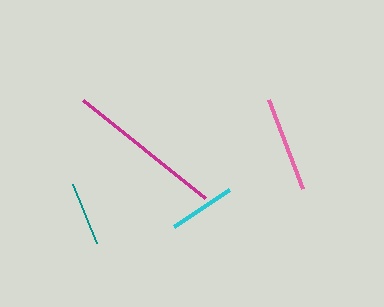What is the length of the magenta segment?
The magenta segment is approximately 156 pixels long.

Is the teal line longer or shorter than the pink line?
The pink line is longer than the teal line.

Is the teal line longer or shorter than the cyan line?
The cyan line is longer than the teal line.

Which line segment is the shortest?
The teal line is the shortest at approximately 64 pixels.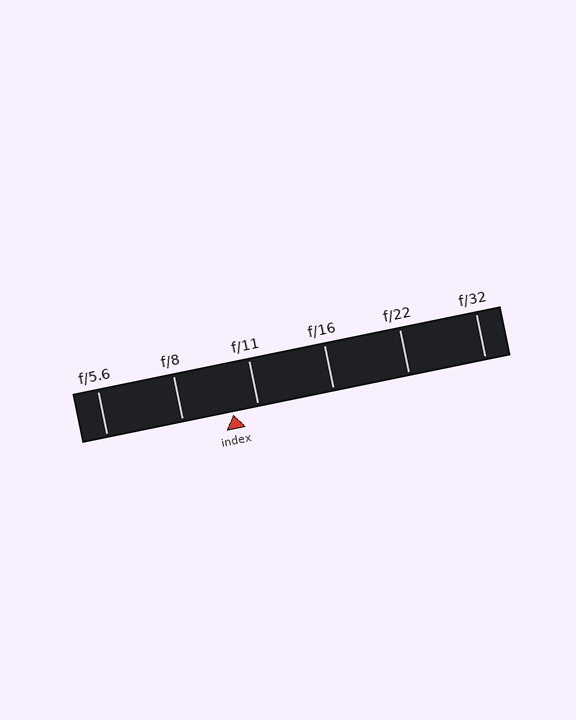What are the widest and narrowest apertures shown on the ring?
The widest aperture shown is f/5.6 and the narrowest is f/32.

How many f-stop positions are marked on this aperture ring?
There are 6 f-stop positions marked.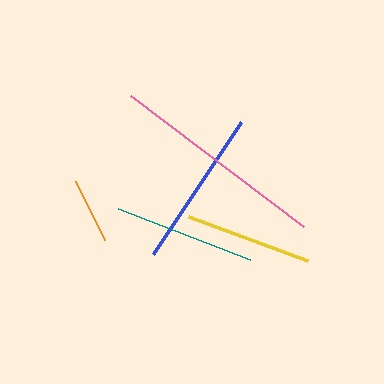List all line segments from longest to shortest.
From longest to shortest: pink, blue, teal, yellow, orange.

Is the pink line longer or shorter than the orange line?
The pink line is longer than the orange line.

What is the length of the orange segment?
The orange segment is approximately 66 pixels long.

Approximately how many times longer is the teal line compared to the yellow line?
The teal line is approximately 1.1 times the length of the yellow line.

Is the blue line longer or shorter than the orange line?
The blue line is longer than the orange line.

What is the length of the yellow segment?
The yellow segment is approximately 126 pixels long.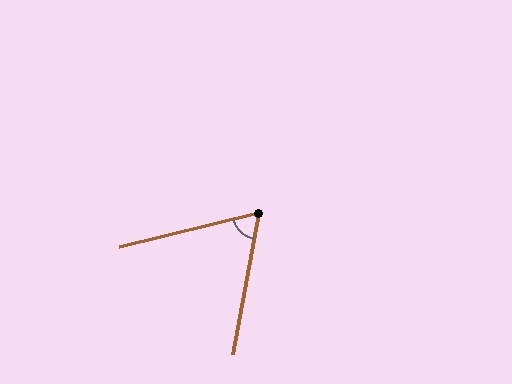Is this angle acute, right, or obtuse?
It is acute.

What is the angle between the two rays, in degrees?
Approximately 66 degrees.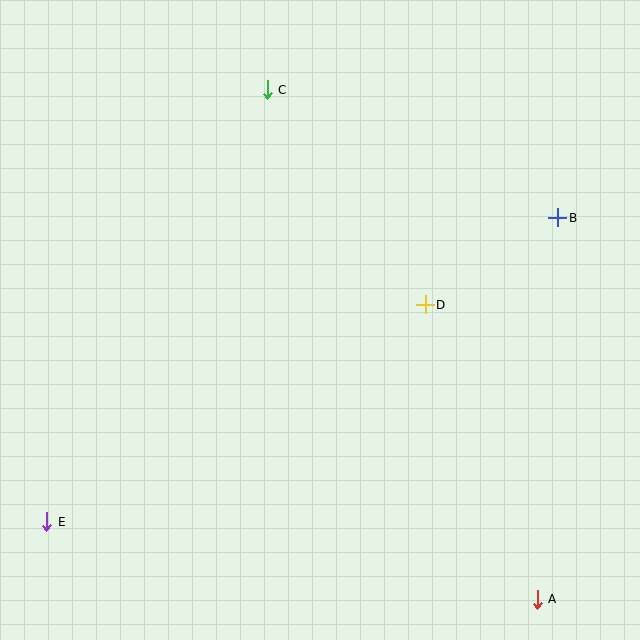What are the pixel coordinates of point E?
Point E is at (47, 522).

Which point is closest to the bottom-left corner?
Point E is closest to the bottom-left corner.